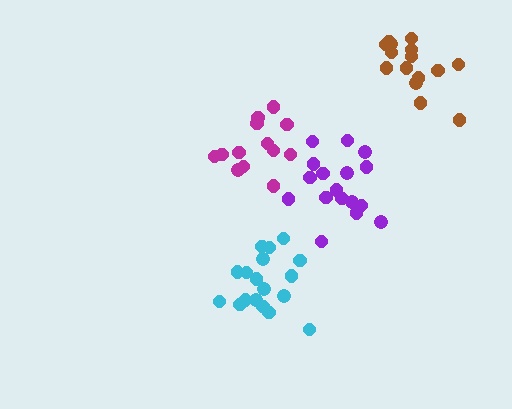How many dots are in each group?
Group 1: 13 dots, Group 2: 18 dots, Group 3: 17 dots, Group 4: 15 dots (63 total).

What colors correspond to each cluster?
The clusters are colored: magenta, cyan, purple, brown.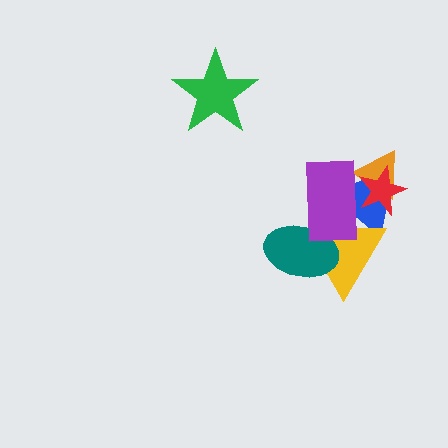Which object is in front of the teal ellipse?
The purple rectangle is in front of the teal ellipse.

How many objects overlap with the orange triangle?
3 objects overlap with the orange triangle.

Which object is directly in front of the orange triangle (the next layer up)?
The red star is directly in front of the orange triangle.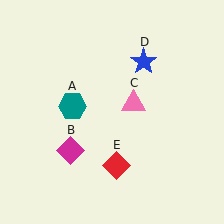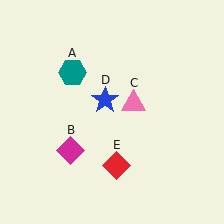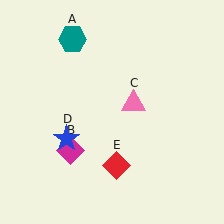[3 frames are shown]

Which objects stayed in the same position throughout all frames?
Magenta diamond (object B) and pink triangle (object C) and red diamond (object E) remained stationary.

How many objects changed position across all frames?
2 objects changed position: teal hexagon (object A), blue star (object D).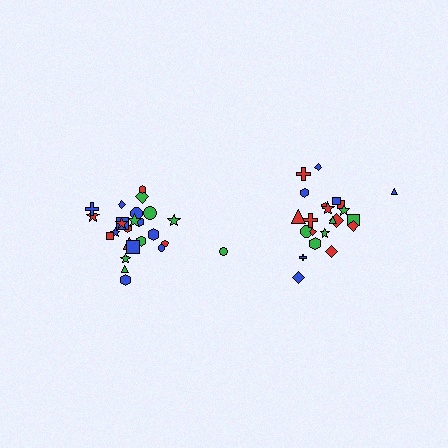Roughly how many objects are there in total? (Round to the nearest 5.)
Roughly 45 objects in total.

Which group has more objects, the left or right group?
The left group.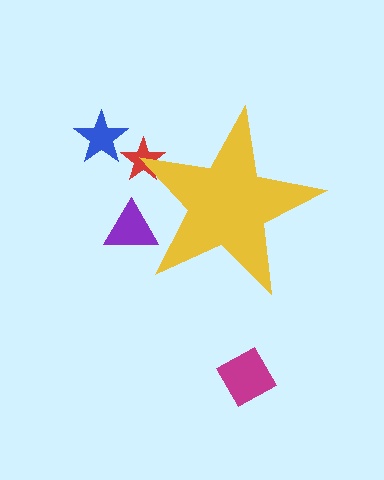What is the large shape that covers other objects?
A yellow star.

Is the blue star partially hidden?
No, the blue star is fully visible.